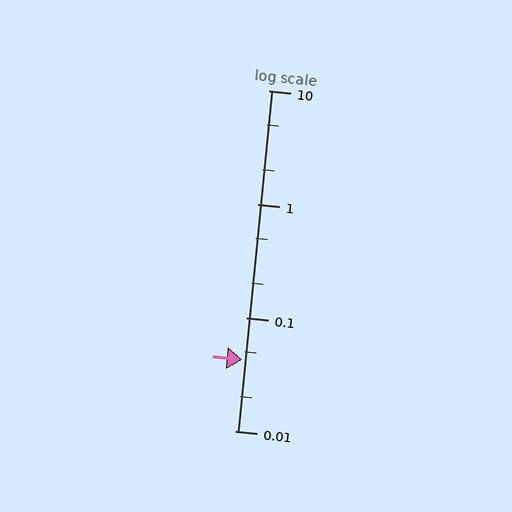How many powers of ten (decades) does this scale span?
The scale spans 3 decades, from 0.01 to 10.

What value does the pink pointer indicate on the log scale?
The pointer indicates approximately 0.042.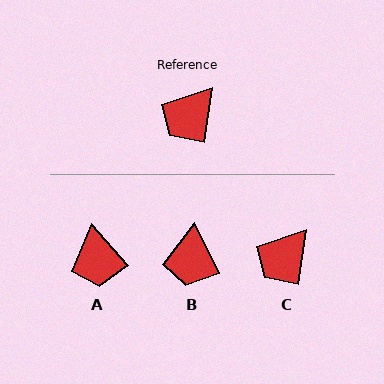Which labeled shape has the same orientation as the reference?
C.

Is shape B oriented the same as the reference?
No, it is off by about 34 degrees.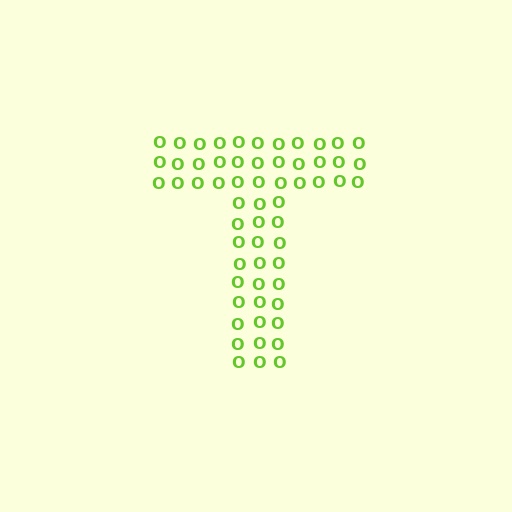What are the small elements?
The small elements are letter O's.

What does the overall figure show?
The overall figure shows the letter T.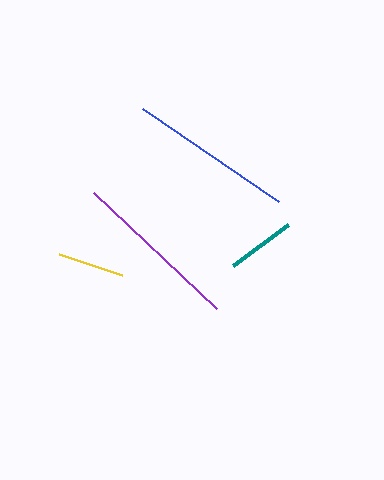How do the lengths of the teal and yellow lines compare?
The teal and yellow lines are approximately the same length.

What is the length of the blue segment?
The blue segment is approximately 165 pixels long.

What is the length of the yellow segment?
The yellow segment is approximately 66 pixels long.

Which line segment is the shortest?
The yellow line is the shortest at approximately 66 pixels.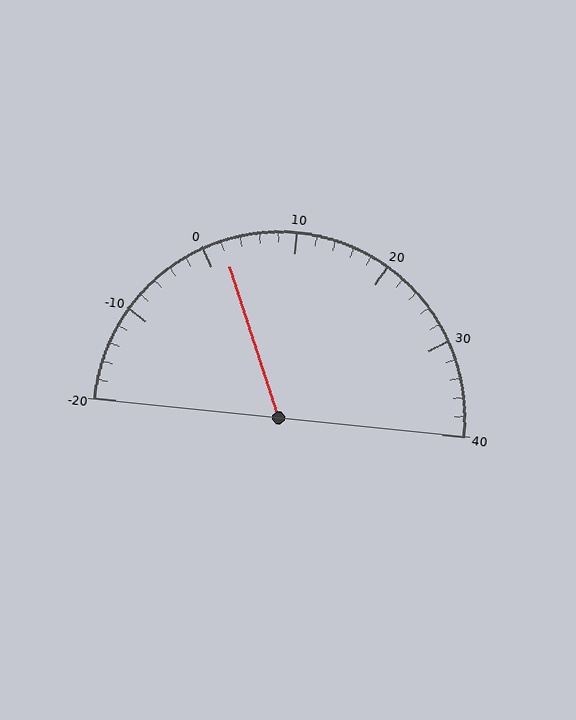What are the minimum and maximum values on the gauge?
The gauge ranges from -20 to 40.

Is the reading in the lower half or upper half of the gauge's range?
The reading is in the lower half of the range (-20 to 40).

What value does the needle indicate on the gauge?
The needle indicates approximately 2.